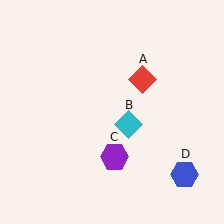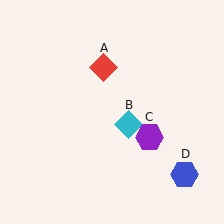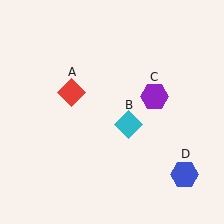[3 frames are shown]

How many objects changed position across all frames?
2 objects changed position: red diamond (object A), purple hexagon (object C).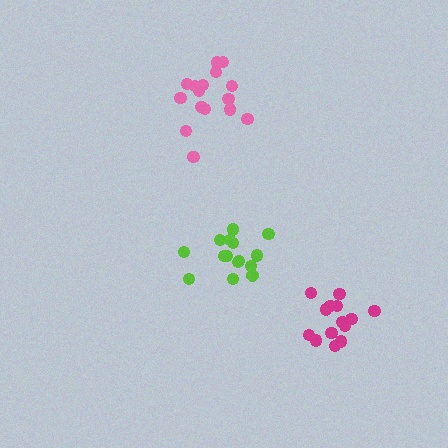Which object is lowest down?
The magenta cluster is bottommost.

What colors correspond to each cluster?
The clusters are colored: magenta, pink, lime.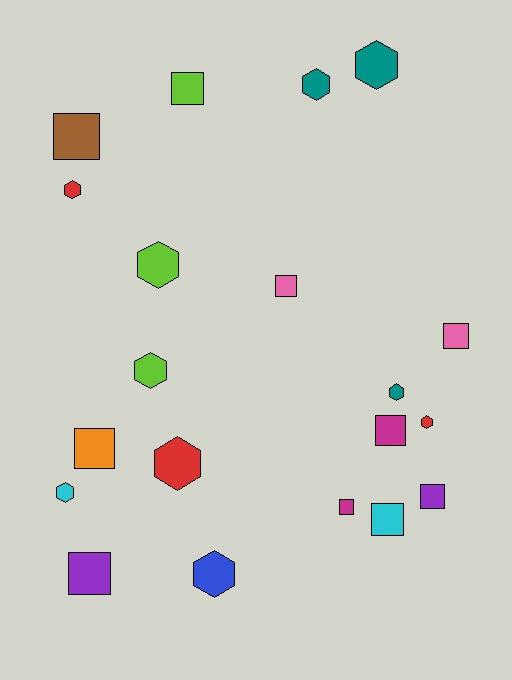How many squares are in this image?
There are 10 squares.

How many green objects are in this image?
There are no green objects.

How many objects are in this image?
There are 20 objects.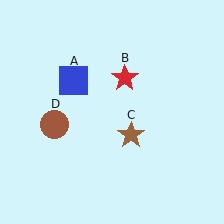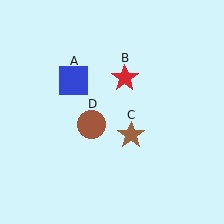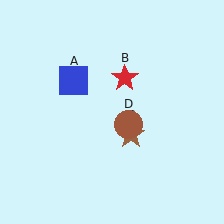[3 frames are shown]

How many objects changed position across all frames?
1 object changed position: brown circle (object D).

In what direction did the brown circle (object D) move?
The brown circle (object D) moved right.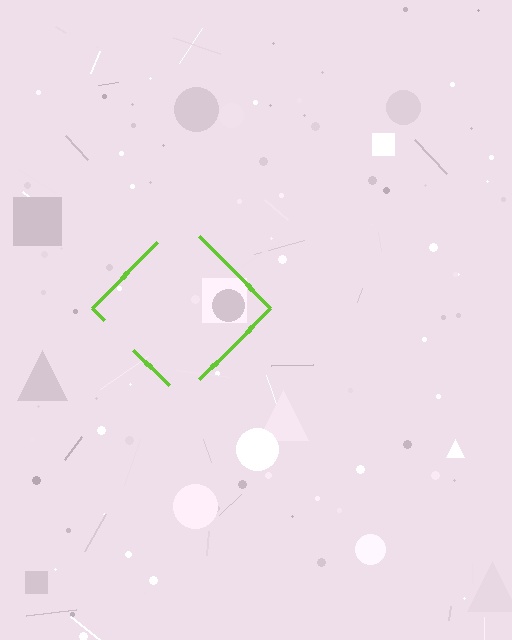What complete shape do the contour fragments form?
The contour fragments form a diamond.